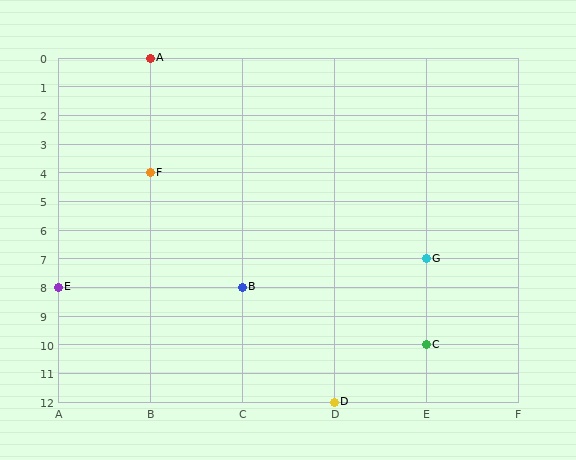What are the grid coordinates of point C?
Point C is at grid coordinates (E, 10).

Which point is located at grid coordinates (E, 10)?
Point C is at (E, 10).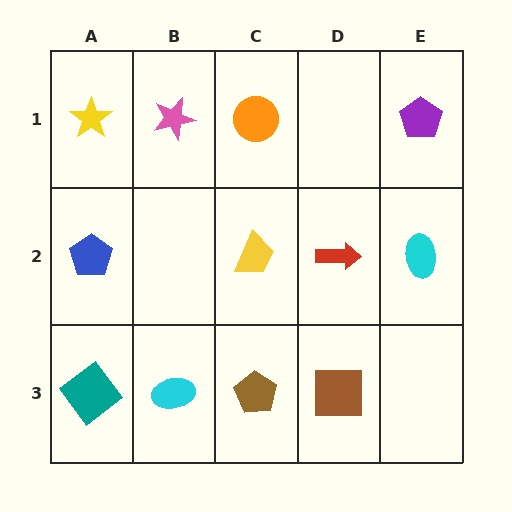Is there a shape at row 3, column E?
No, that cell is empty.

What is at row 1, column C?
An orange circle.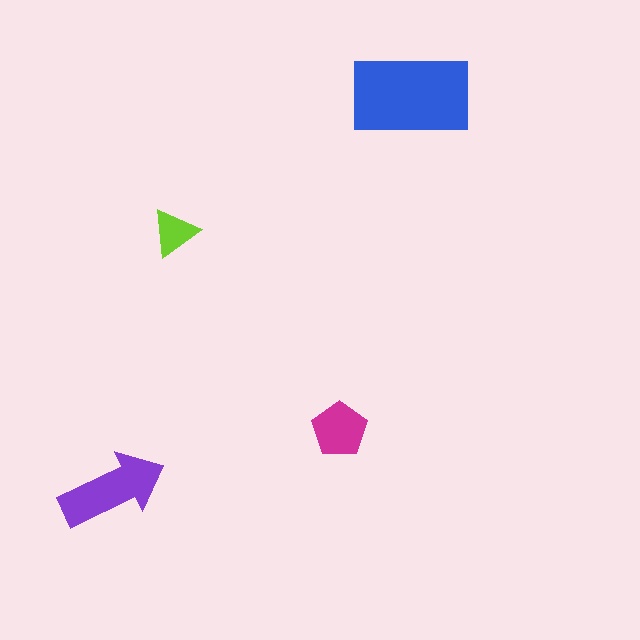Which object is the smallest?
The lime triangle.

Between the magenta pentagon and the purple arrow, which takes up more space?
The purple arrow.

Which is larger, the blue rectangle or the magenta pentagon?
The blue rectangle.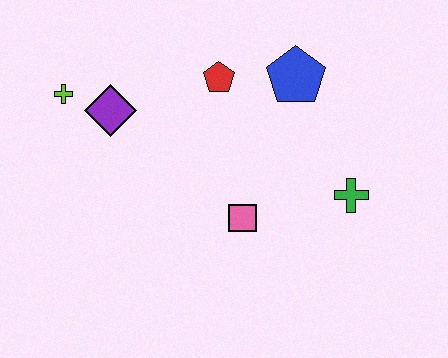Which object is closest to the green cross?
The pink square is closest to the green cross.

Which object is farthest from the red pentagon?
The green cross is farthest from the red pentagon.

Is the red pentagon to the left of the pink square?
Yes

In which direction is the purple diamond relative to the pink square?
The purple diamond is to the left of the pink square.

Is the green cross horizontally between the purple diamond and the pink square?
No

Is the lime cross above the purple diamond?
Yes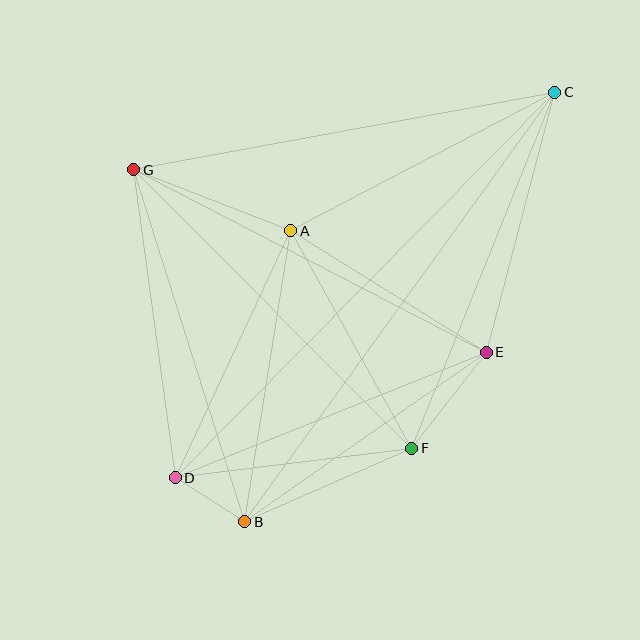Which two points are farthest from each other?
Points C and D are farthest from each other.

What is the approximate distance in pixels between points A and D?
The distance between A and D is approximately 273 pixels.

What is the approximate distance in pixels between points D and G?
The distance between D and G is approximately 311 pixels.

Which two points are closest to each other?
Points B and D are closest to each other.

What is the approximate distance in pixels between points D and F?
The distance between D and F is approximately 239 pixels.